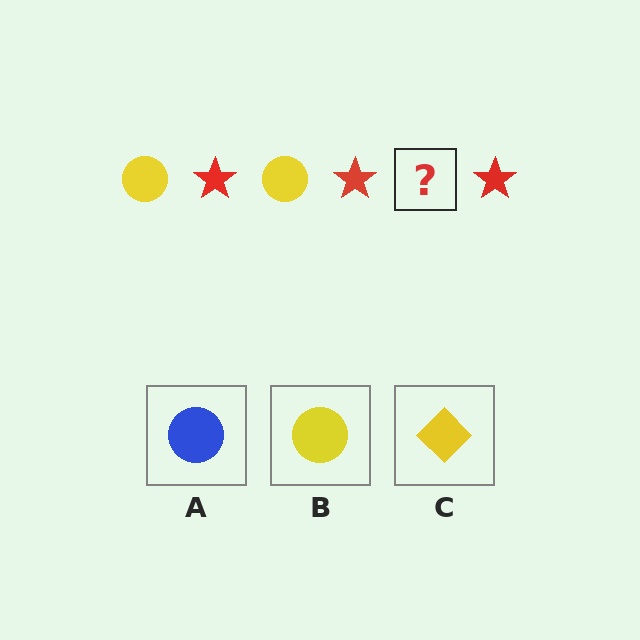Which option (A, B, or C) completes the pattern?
B.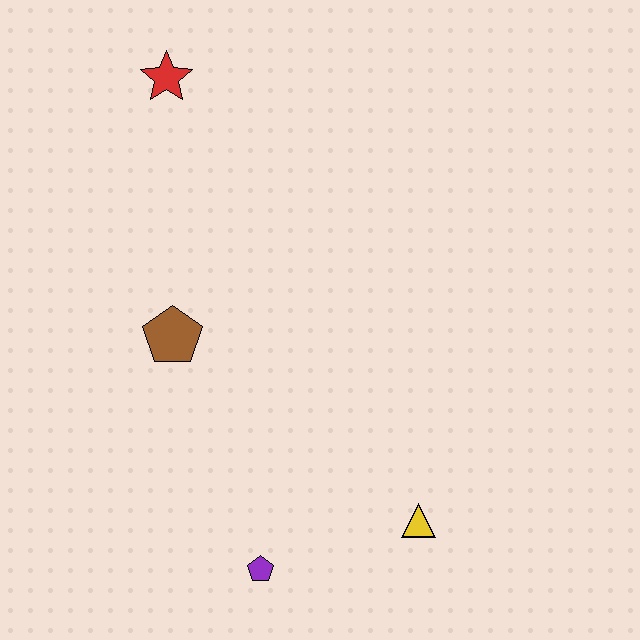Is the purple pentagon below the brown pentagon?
Yes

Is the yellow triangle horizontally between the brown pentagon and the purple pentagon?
No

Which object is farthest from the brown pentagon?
The yellow triangle is farthest from the brown pentagon.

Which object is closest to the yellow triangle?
The purple pentagon is closest to the yellow triangle.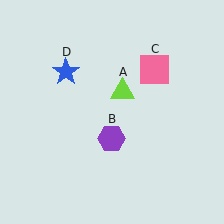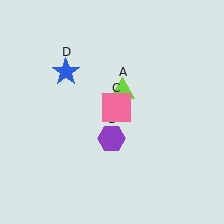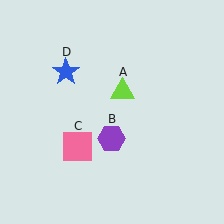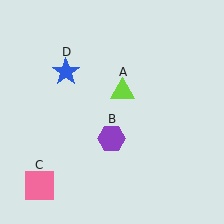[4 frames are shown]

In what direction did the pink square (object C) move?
The pink square (object C) moved down and to the left.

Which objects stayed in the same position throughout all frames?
Lime triangle (object A) and purple hexagon (object B) and blue star (object D) remained stationary.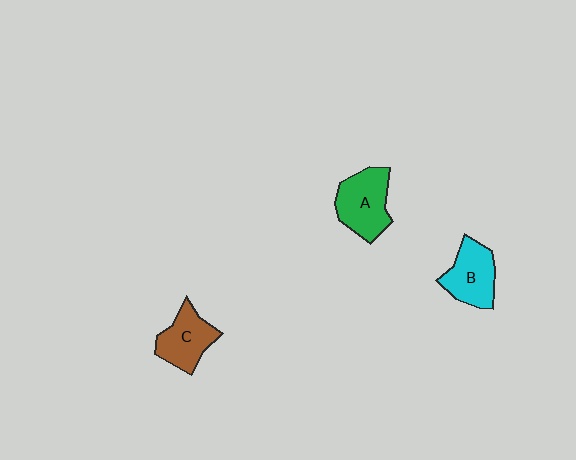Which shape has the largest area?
Shape A (green).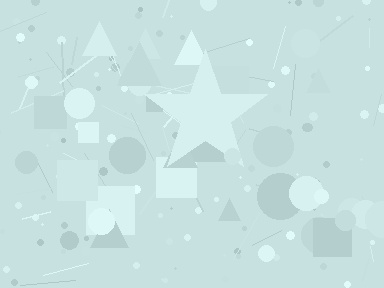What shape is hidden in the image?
A star is hidden in the image.